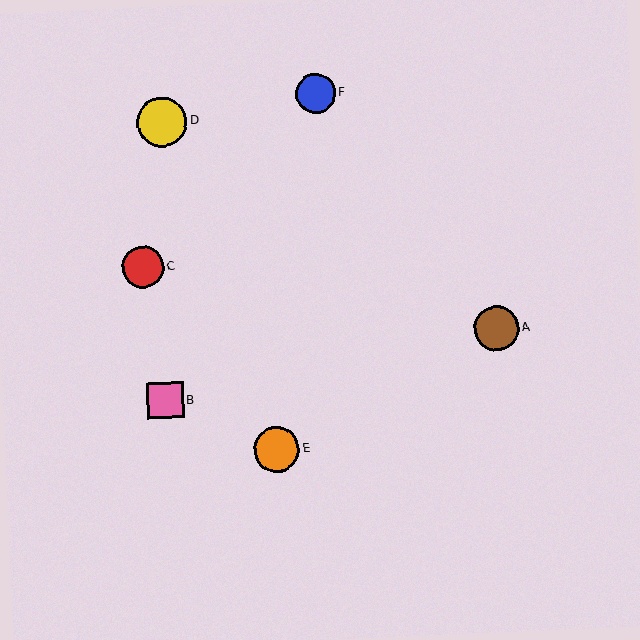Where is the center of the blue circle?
The center of the blue circle is at (316, 93).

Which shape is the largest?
The yellow circle (labeled D) is the largest.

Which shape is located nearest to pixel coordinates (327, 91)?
The blue circle (labeled F) at (316, 93) is nearest to that location.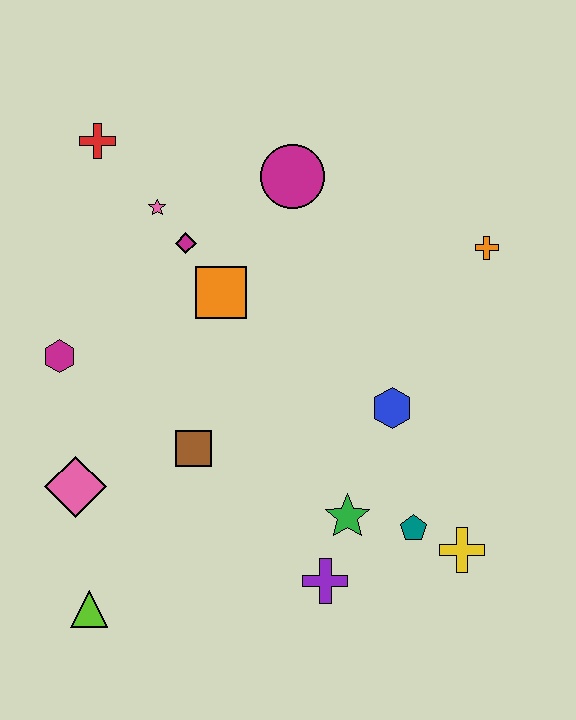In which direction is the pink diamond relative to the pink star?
The pink diamond is below the pink star.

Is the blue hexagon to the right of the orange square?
Yes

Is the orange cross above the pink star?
No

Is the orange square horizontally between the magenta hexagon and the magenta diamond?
No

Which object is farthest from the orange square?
The yellow cross is farthest from the orange square.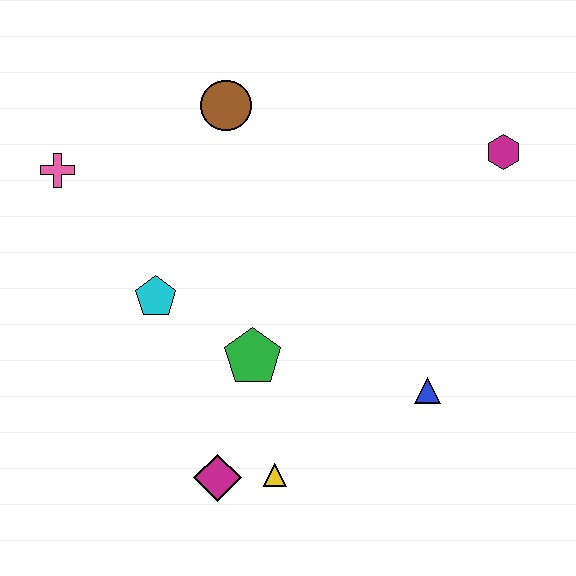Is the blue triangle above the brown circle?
No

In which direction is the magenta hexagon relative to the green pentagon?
The magenta hexagon is to the right of the green pentagon.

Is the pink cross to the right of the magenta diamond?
No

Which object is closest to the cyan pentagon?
The green pentagon is closest to the cyan pentagon.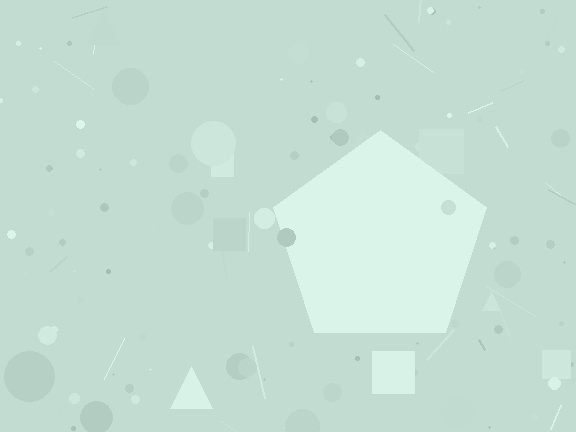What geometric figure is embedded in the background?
A pentagon is embedded in the background.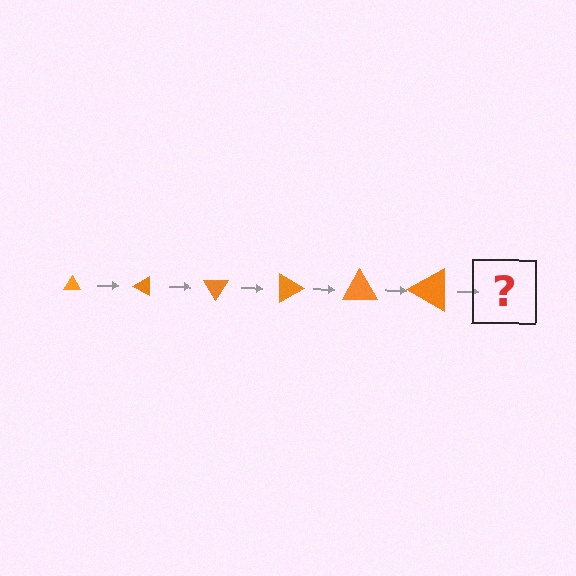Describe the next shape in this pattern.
It should be a triangle, larger than the previous one and rotated 180 degrees from the start.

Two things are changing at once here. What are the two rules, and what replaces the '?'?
The two rules are that the triangle grows larger each step and it rotates 30 degrees each step. The '?' should be a triangle, larger than the previous one and rotated 180 degrees from the start.